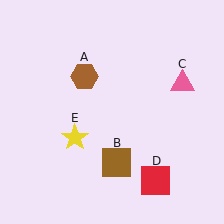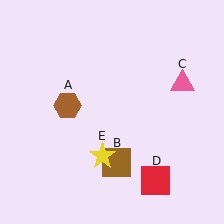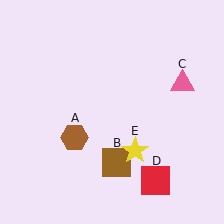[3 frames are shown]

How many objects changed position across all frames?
2 objects changed position: brown hexagon (object A), yellow star (object E).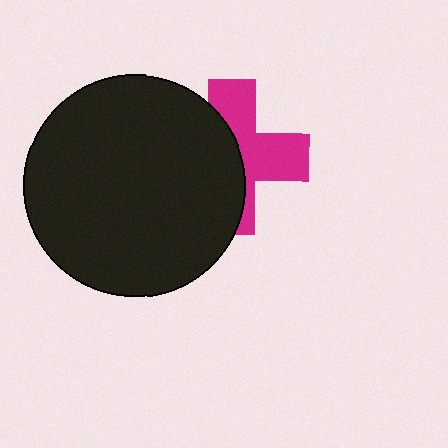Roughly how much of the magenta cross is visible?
About half of it is visible (roughly 48%).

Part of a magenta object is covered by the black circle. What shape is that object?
It is a cross.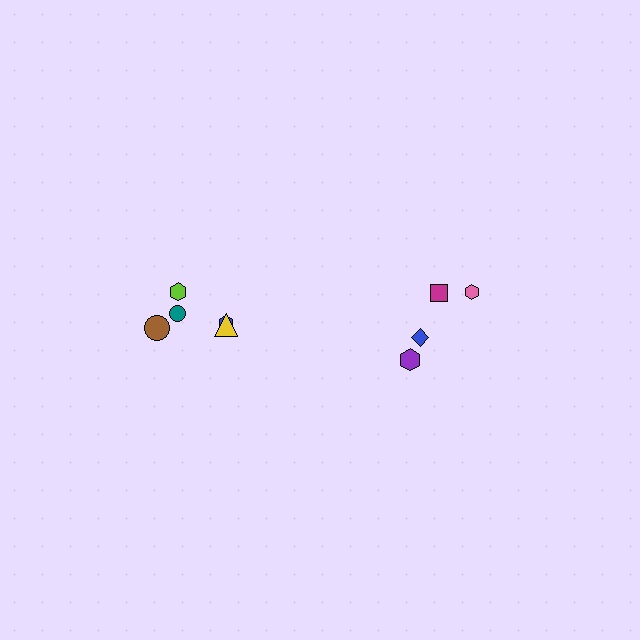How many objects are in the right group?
There are 4 objects.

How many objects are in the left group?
There are 6 objects.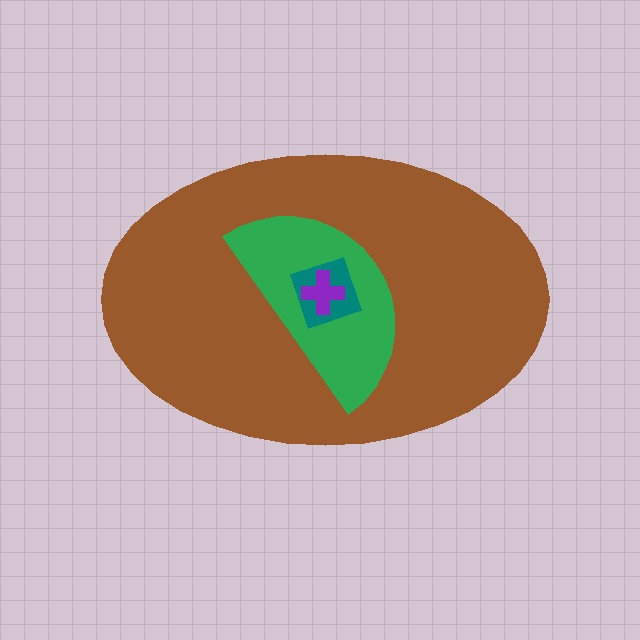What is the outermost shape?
The brown ellipse.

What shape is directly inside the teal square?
The purple cross.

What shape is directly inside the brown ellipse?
The green semicircle.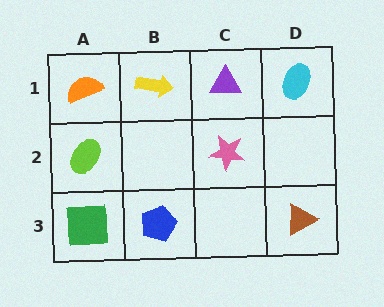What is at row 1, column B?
A yellow arrow.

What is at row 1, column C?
A purple triangle.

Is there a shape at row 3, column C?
No, that cell is empty.